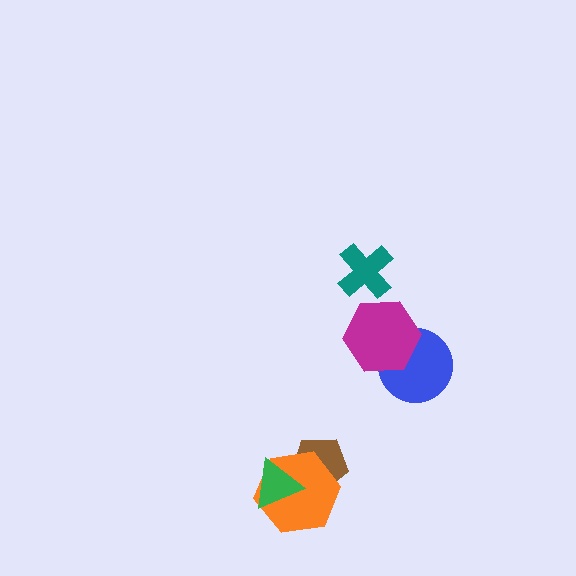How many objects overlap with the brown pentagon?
2 objects overlap with the brown pentagon.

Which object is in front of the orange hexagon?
The green triangle is in front of the orange hexagon.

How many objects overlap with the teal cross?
0 objects overlap with the teal cross.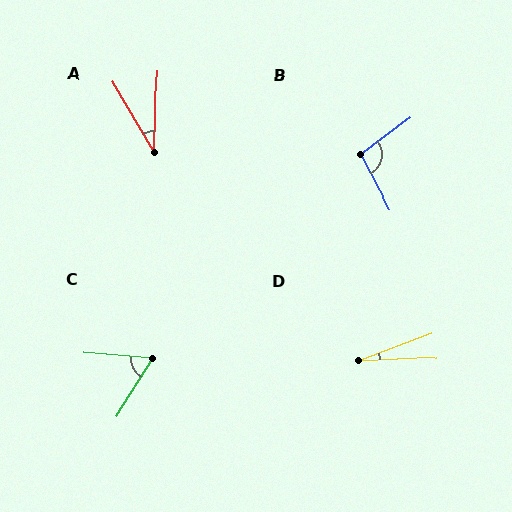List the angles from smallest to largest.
D (18°), A (32°), C (63°), B (98°).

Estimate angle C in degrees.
Approximately 63 degrees.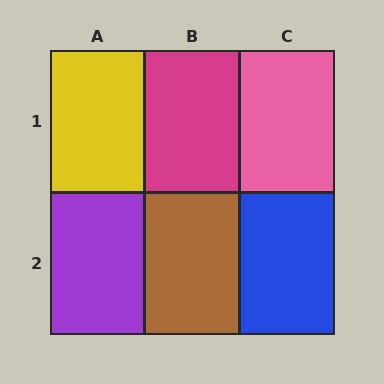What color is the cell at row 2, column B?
Brown.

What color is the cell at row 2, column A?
Purple.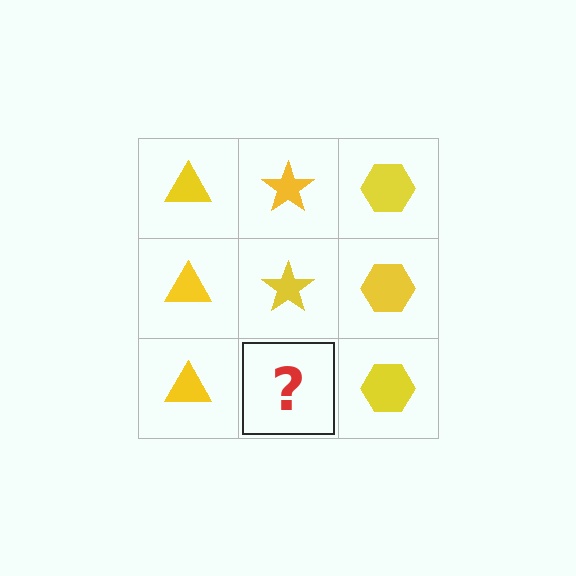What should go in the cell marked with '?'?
The missing cell should contain a yellow star.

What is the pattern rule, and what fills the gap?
The rule is that each column has a consistent shape. The gap should be filled with a yellow star.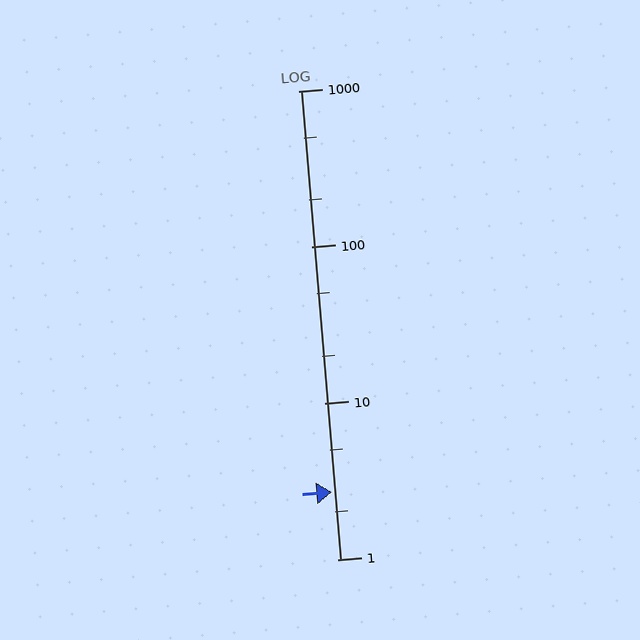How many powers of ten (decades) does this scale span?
The scale spans 3 decades, from 1 to 1000.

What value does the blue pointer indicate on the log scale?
The pointer indicates approximately 2.7.